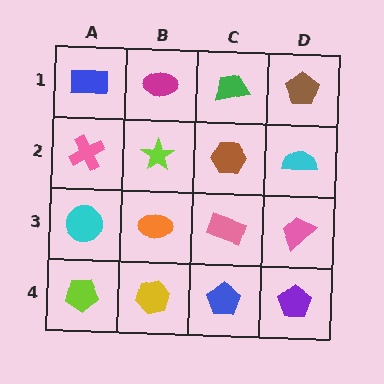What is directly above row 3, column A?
A pink cross.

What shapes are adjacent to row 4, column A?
A cyan circle (row 3, column A), a yellow hexagon (row 4, column B).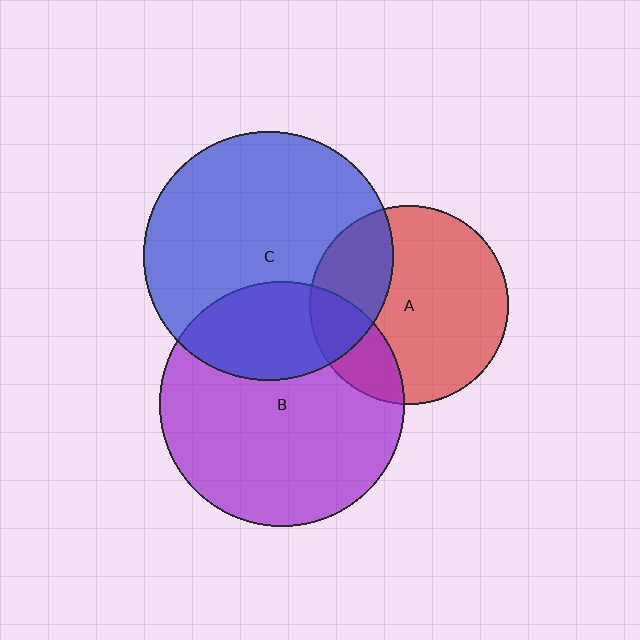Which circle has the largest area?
Circle C (blue).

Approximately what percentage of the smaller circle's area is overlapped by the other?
Approximately 20%.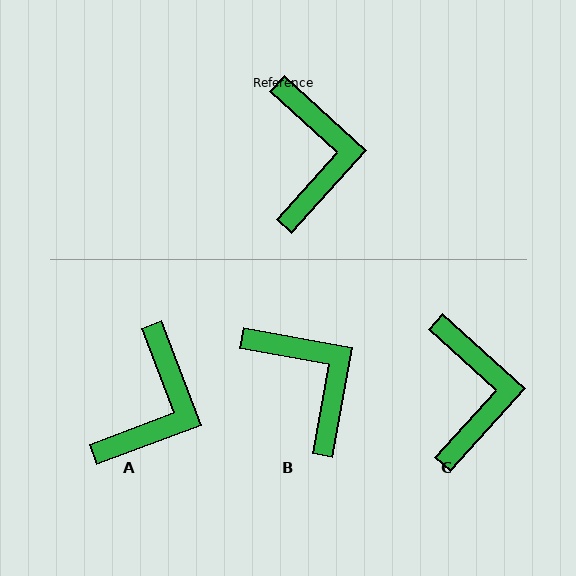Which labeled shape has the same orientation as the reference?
C.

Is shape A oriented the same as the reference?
No, it is off by about 27 degrees.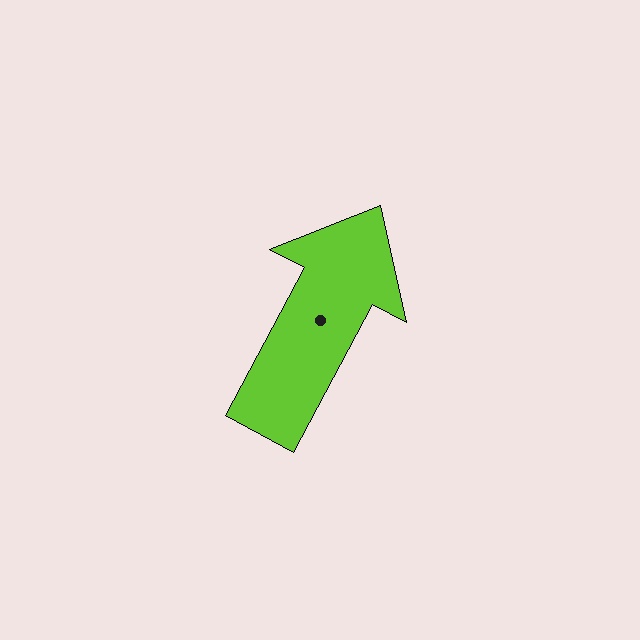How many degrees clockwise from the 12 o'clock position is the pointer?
Approximately 28 degrees.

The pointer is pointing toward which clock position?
Roughly 1 o'clock.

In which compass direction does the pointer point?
Northeast.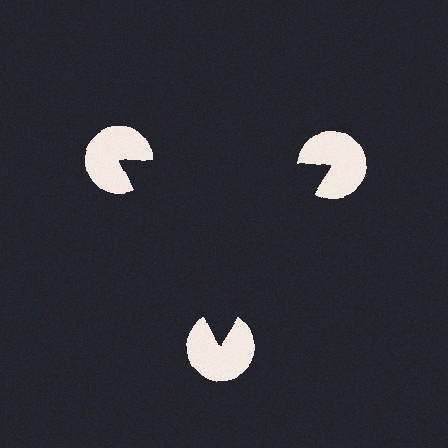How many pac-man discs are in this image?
There are 3 — one at each vertex of the illusory triangle.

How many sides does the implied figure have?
3 sides.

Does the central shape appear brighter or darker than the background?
It typically appears slightly darker than the background, even though no actual brightness change is drawn.